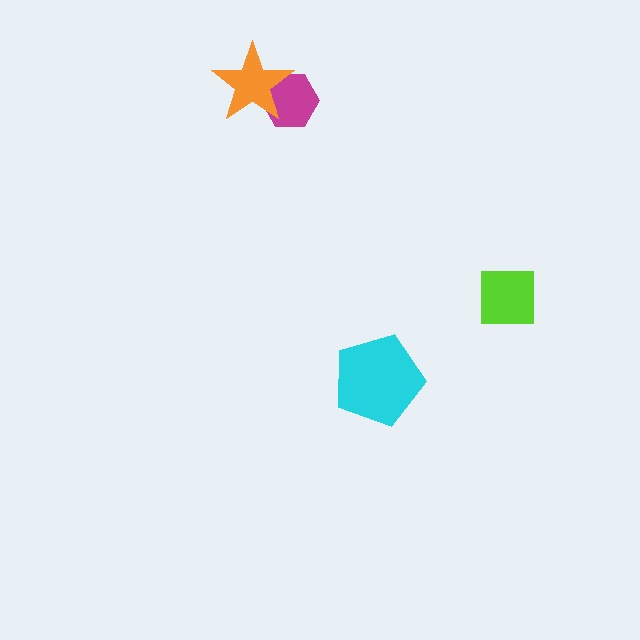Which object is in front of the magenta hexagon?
The orange star is in front of the magenta hexagon.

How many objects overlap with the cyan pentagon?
0 objects overlap with the cyan pentagon.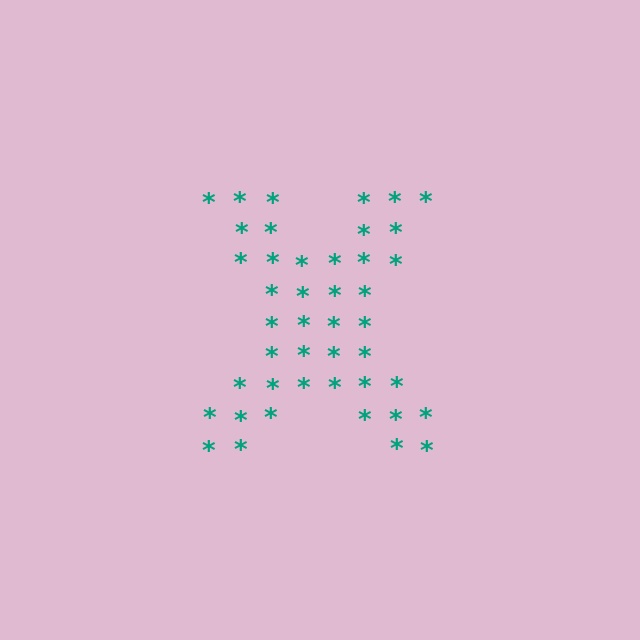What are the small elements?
The small elements are asterisks.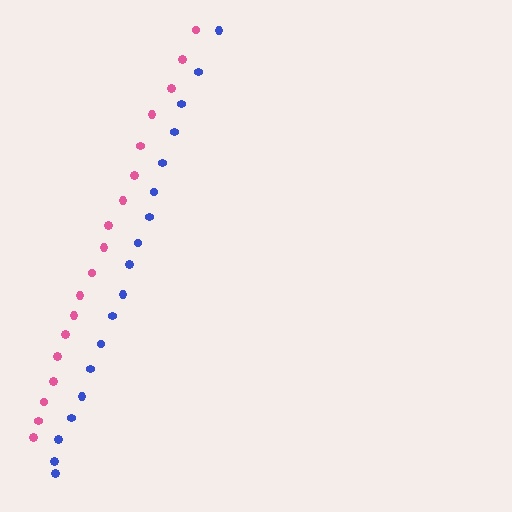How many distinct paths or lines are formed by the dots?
There are 2 distinct paths.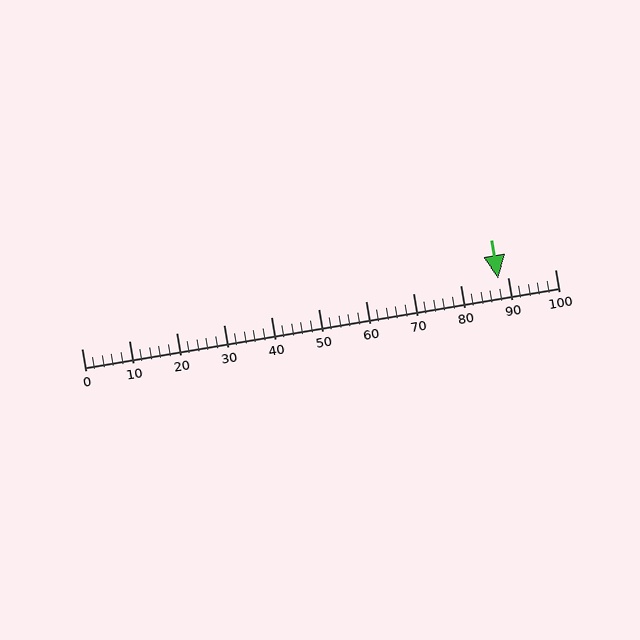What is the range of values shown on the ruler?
The ruler shows values from 0 to 100.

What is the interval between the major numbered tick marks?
The major tick marks are spaced 10 units apart.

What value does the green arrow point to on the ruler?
The green arrow points to approximately 88.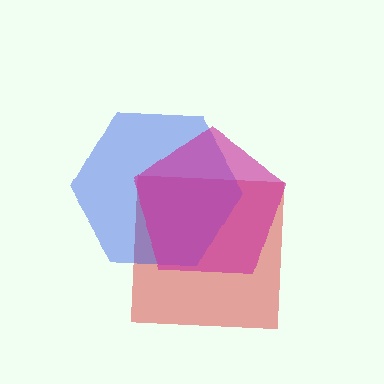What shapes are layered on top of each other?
The layered shapes are: a red square, a blue hexagon, a magenta pentagon.